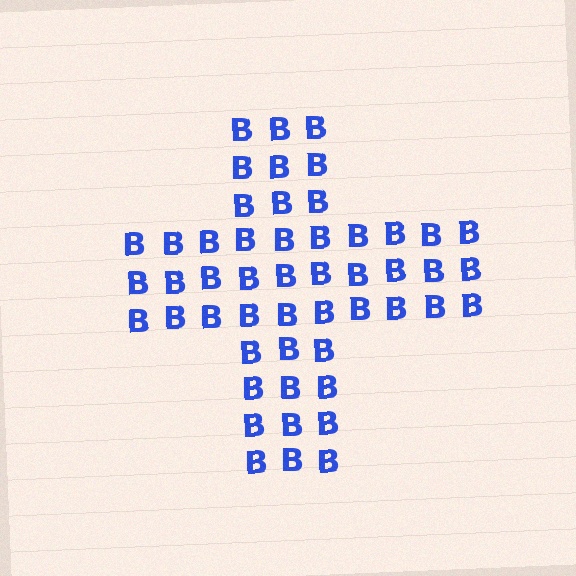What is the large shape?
The large shape is a cross.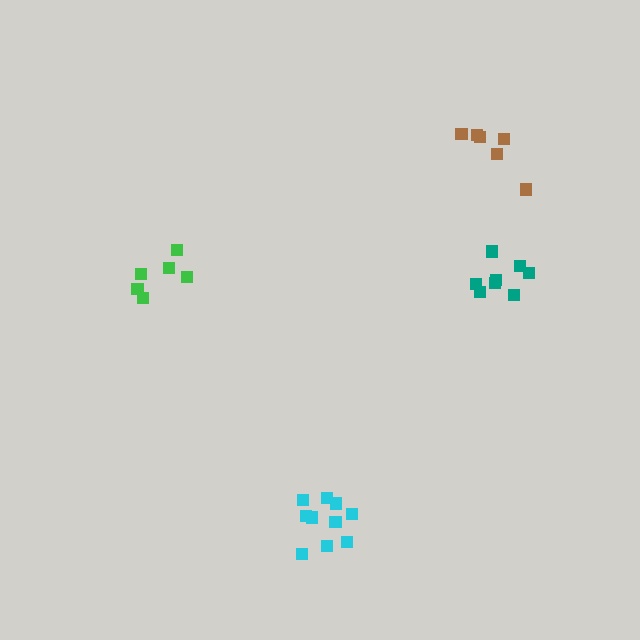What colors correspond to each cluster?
The clusters are colored: teal, brown, cyan, green.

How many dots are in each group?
Group 1: 8 dots, Group 2: 6 dots, Group 3: 10 dots, Group 4: 6 dots (30 total).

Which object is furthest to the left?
The green cluster is leftmost.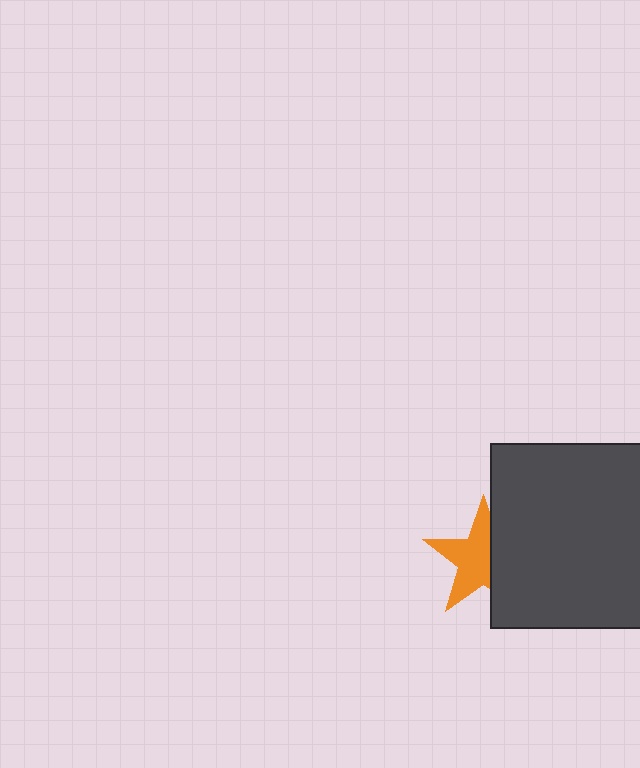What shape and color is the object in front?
The object in front is a dark gray rectangle.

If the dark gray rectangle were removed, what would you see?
You would see the complete orange star.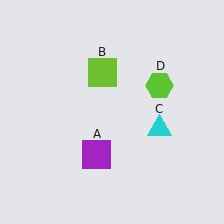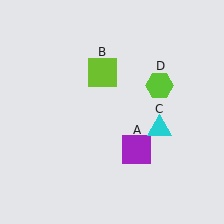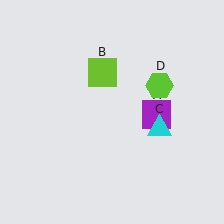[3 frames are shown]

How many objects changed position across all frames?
1 object changed position: purple square (object A).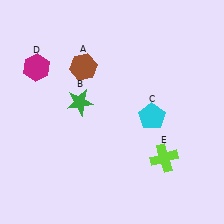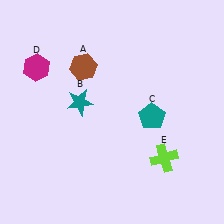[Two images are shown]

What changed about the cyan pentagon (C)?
In Image 1, C is cyan. In Image 2, it changed to teal.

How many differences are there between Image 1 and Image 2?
There are 2 differences between the two images.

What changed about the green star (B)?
In Image 1, B is green. In Image 2, it changed to teal.